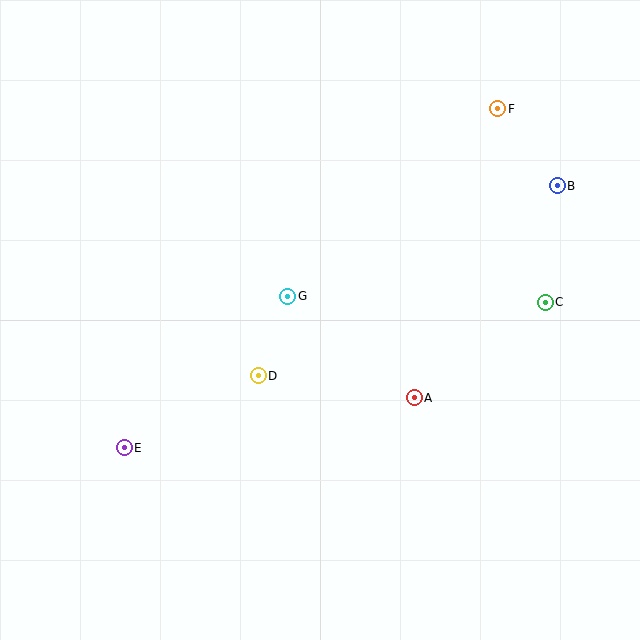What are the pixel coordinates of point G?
Point G is at (288, 296).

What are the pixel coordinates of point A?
Point A is at (414, 398).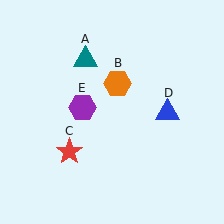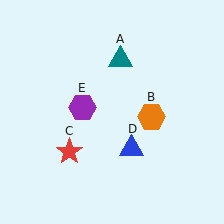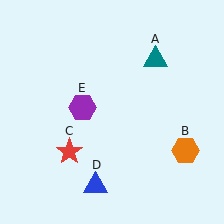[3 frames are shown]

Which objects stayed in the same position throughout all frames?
Red star (object C) and purple hexagon (object E) remained stationary.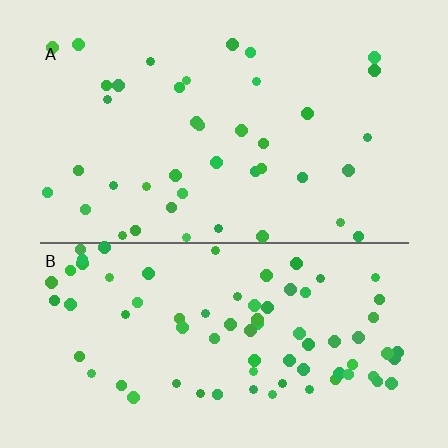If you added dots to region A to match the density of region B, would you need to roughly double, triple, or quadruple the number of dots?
Approximately double.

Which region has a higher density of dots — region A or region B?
B (the bottom).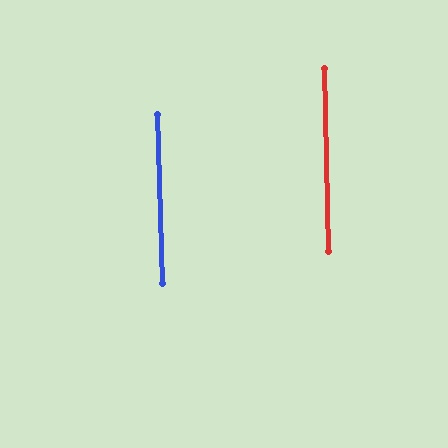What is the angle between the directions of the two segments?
Approximately 1 degree.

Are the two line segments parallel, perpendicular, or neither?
Parallel — their directions differ by only 0.7°.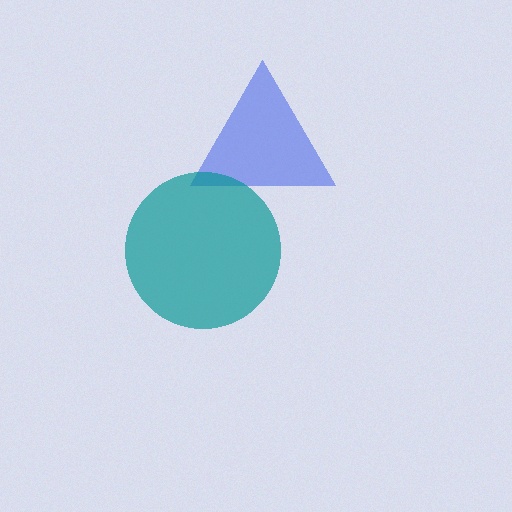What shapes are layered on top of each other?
The layered shapes are: a blue triangle, a teal circle.